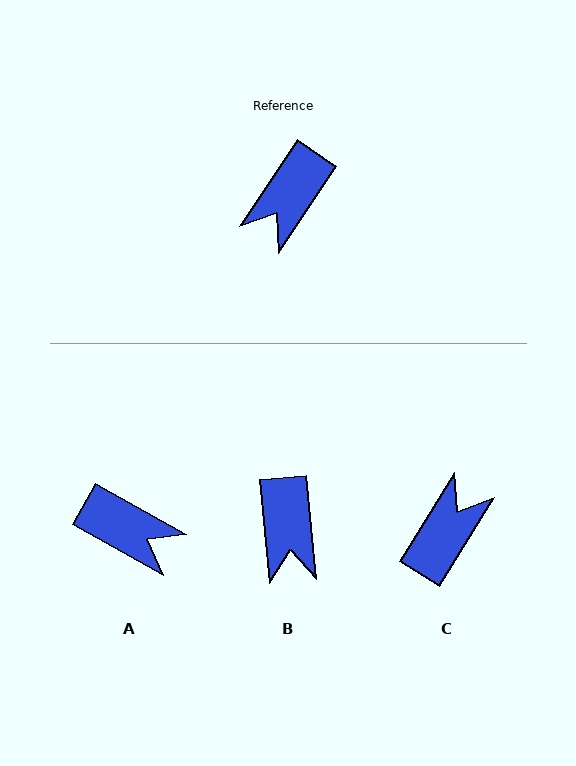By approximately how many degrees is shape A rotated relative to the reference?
Approximately 94 degrees counter-clockwise.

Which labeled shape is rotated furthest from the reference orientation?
C, about 178 degrees away.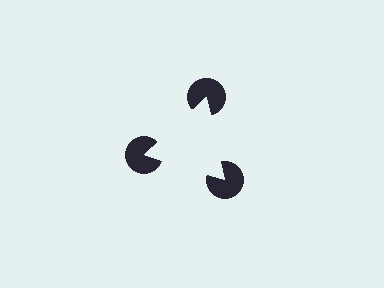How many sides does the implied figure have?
3 sides.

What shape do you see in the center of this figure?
An illusory triangle — its edges are inferred from the aligned wedge cuts in the pac-man discs, not physically drawn.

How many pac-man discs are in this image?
There are 3 — one at each vertex of the illusory triangle.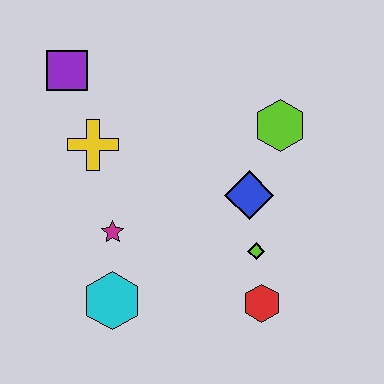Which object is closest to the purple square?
The yellow cross is closest to the purple square.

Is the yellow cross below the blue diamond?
No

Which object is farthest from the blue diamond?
The purple square is farthest from the blue diamond.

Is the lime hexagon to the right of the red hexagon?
Yes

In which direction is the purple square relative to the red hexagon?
The purple square is above the red hexagon.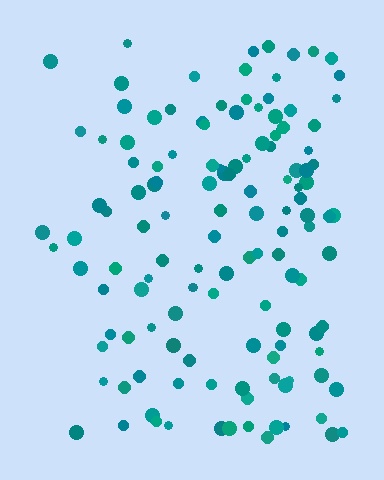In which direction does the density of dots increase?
From left to right, with the right side densest.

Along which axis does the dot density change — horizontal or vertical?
Horizontal.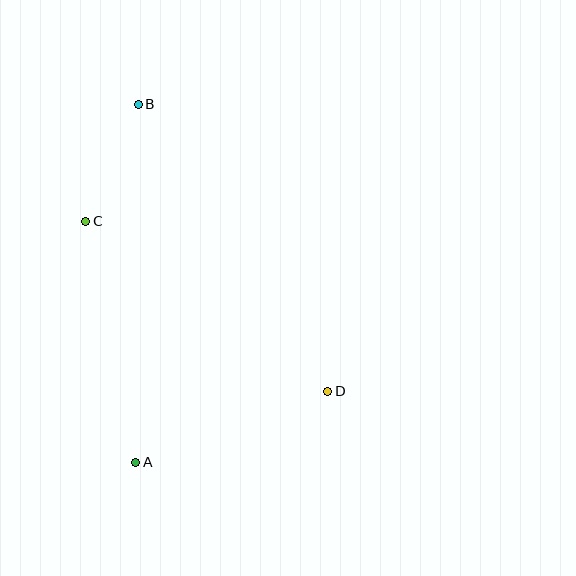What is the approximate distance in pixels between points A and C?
The distance between A and C is approximately 246 pixels.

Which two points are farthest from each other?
Points A and B are farthest from each other.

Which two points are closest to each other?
Points B and C are closest to each other.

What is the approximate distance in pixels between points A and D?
The distance between A and D is approximately 205 pixels.